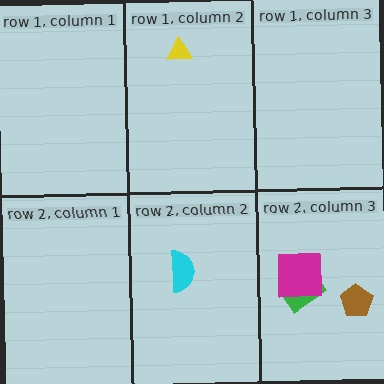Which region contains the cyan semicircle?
The row 2, column 2 region.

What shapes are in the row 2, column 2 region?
The cyan semicircle.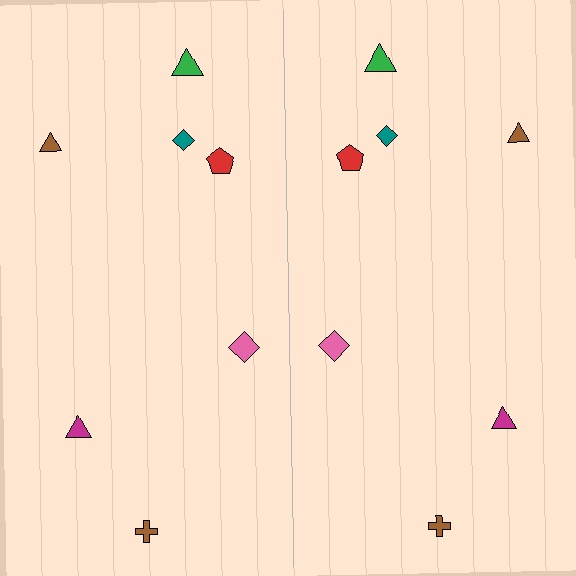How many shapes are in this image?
There are 14 shapes in this image.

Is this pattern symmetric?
Yes, this pattern has bilateral (reflection) symmetry.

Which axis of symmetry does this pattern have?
The pattern has a vertical axis of symmetry running through the center of the image.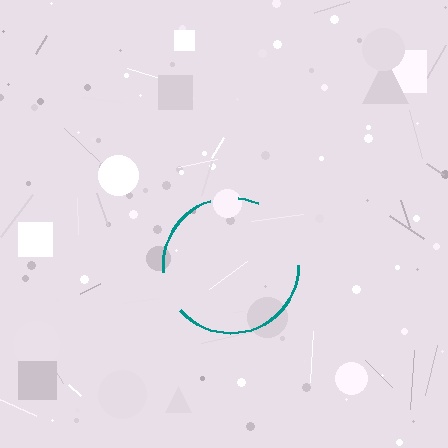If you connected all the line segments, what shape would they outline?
They would outline a circle.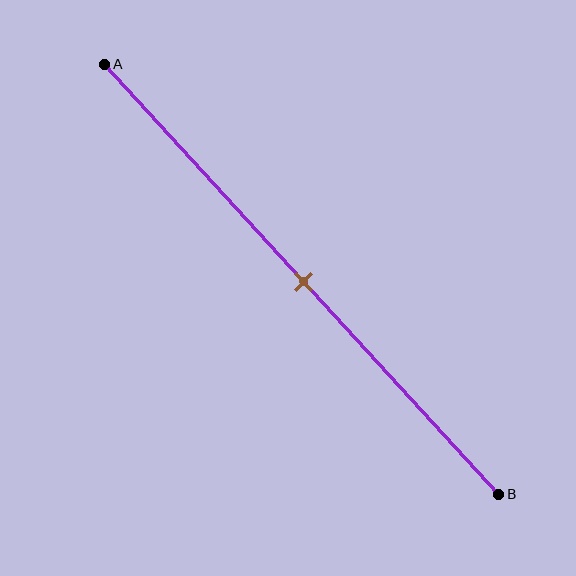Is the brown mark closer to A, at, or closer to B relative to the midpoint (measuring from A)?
The brown mark is approximately at the midpoint of segment AB.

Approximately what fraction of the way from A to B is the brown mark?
The brown mark is approximately 50% of the way from A to B.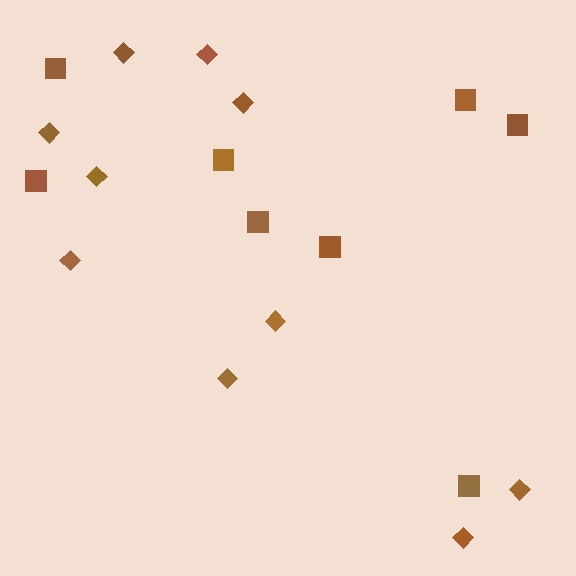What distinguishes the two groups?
There are 2 groups: one group of diamonds (10) and one group of squares (8).